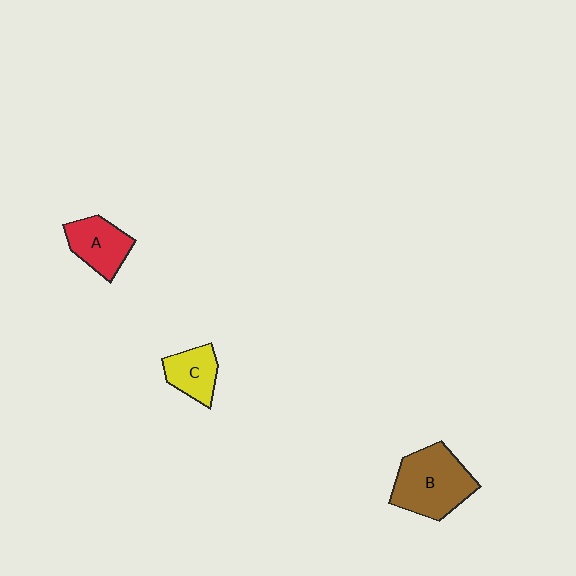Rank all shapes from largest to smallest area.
From largest to smallest: B (brown), A (red), C (yellow).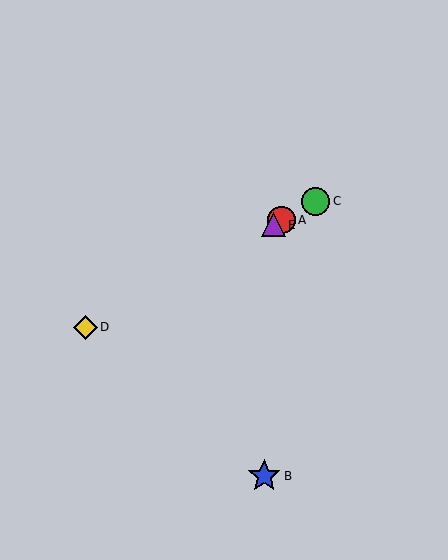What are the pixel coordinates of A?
Object A is at (282, 220).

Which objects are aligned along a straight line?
Objects A, C, D, E are aligned along a straight line.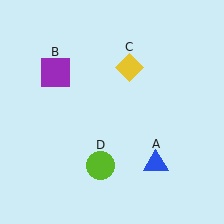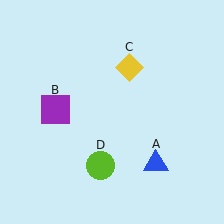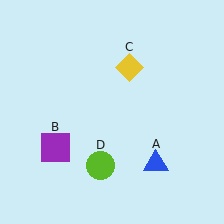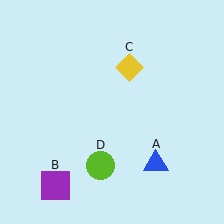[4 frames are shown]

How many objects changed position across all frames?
1 object changed position: purple square (object B).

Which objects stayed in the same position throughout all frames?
Blue triangle (object A) and yellow diamond (object C) and lime circle (object D) remained stationary.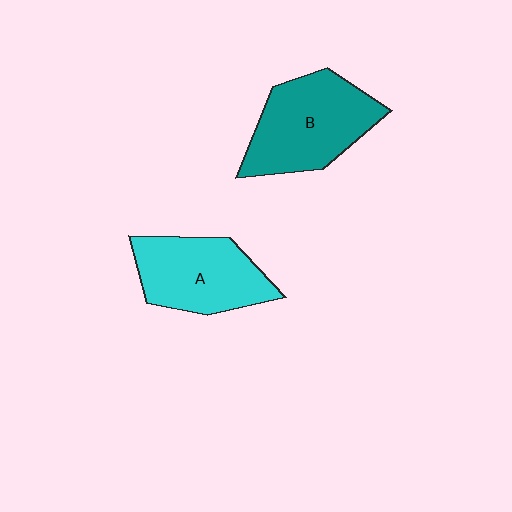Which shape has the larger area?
Shape B (teal).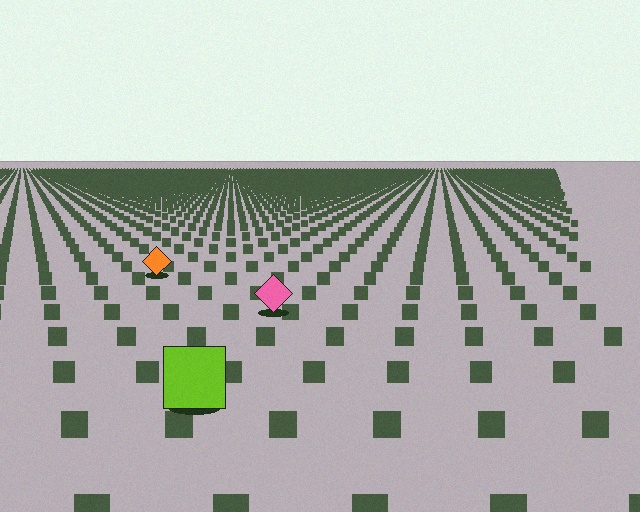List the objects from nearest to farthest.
From nearest to farthest: the lime square, the pink diamond, the orange diamond.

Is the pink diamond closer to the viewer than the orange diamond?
Yes. The pink diamond is closer — you can tell from the texture gradient: the ground texture is coarser near it.